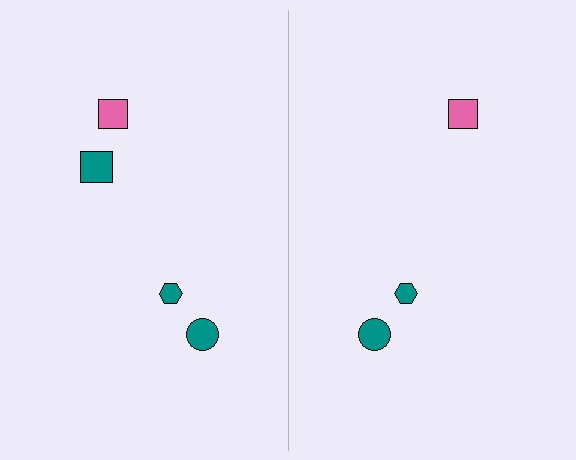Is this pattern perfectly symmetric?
No, the pattern is not perfectly symmetric. A teal square is missing from the right side.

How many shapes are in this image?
There are 7 shapes in this image.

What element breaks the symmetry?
A teal square is missing from the right side.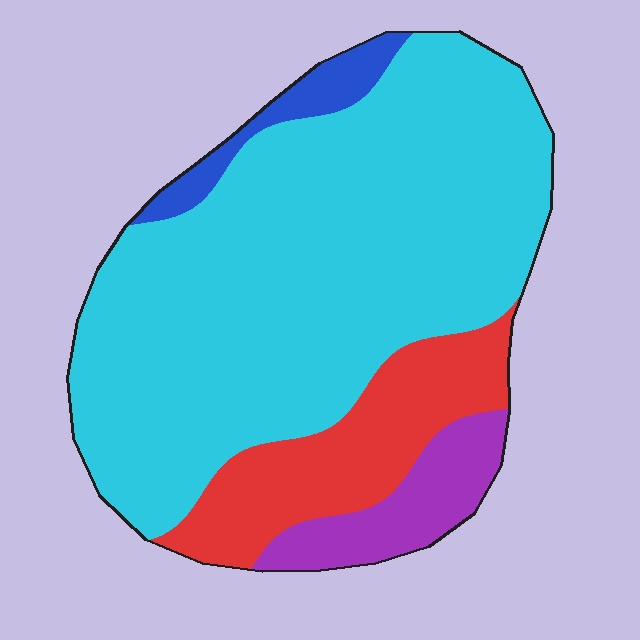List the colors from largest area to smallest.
From largest to smallest: cyan, red, purple, blue.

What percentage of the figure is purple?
Purple covers roughly 10% of the figure.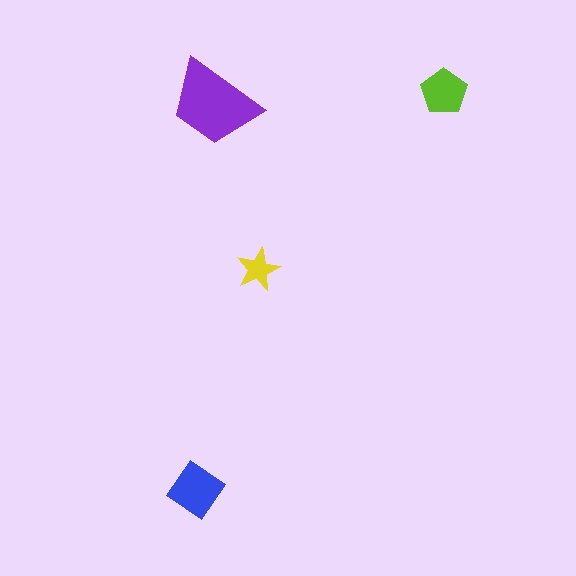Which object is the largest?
The purple trapezoid.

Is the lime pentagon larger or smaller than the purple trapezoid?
Smaller.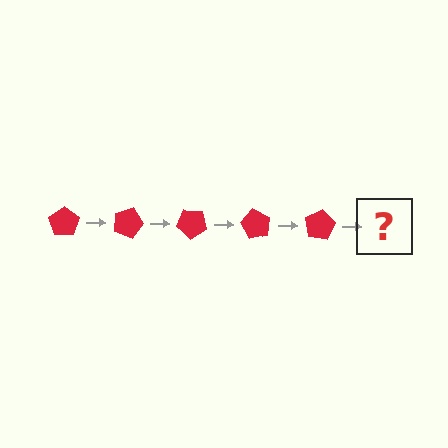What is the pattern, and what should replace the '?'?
The pattern is that the pentagon rotates 20 degrees each step. The '?' should be a red pentagon rotated 100 degrees.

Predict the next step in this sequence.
The next step is a red pentagon rotated 100 degrees.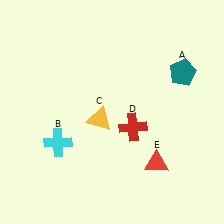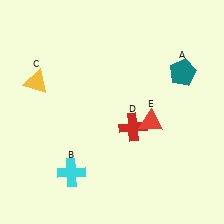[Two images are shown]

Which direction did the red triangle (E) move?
The red triangle (E) moved up.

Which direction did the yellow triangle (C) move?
The yellow triangle (C) moved left.